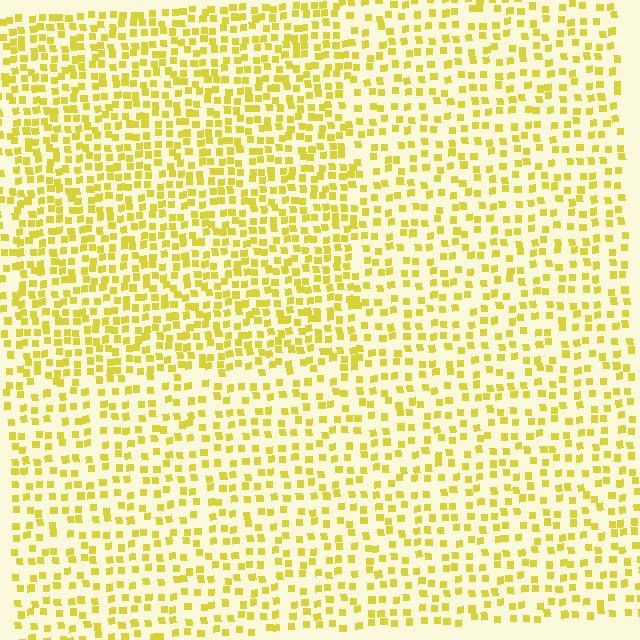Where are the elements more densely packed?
The elements are more densely packed inside the rectangle boundary.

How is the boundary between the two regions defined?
The boundary is defined by a change in element density (approximately 1.6x ratio). All elements are the same color, size, and shape.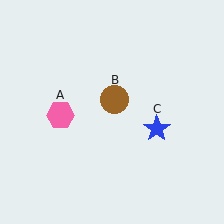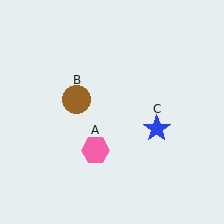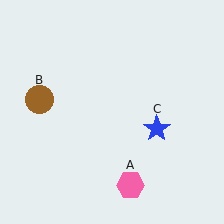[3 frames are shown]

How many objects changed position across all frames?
2 objects changed position: pink hexagon (object A), brown circle (object B).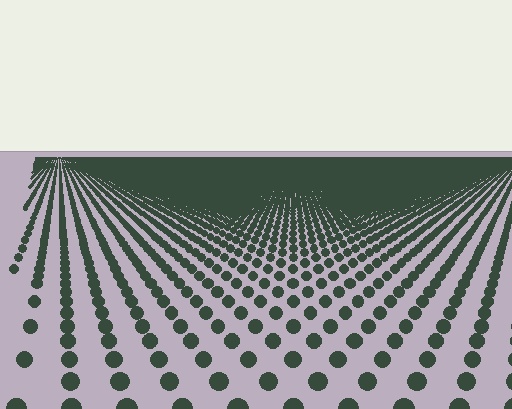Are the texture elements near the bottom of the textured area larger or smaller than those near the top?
Larger. Near the bottom, elements are closer to the viewer and appear at a bigger on-screen size.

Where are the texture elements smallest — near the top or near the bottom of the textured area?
Near the top.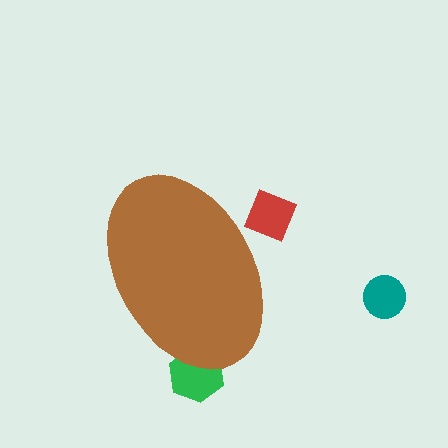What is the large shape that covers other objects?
A brown ellipse.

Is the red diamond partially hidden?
Yes, the red diamond is partially hidden behind the brown ellipse.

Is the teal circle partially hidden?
No, the teal circle is fully visible.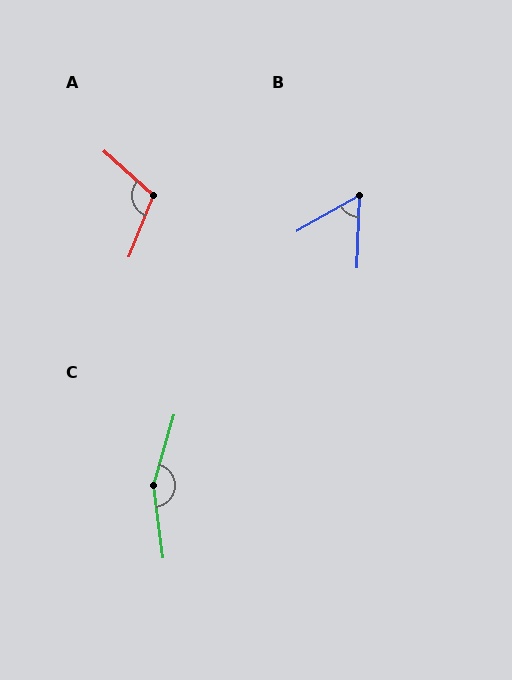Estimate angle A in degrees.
Approximately 110 degrees.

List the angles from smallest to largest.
B (59°), A (110°), C (157°).